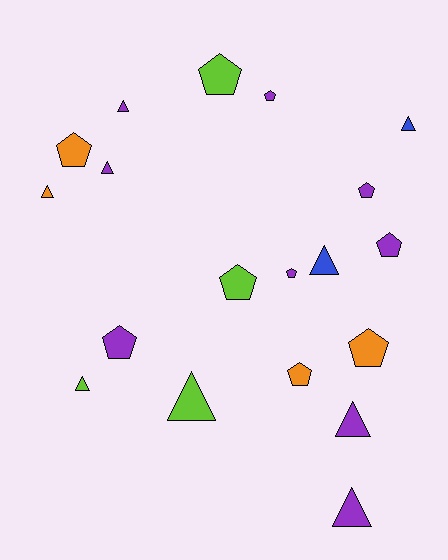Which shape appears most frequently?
Pentagon, with 10 objects.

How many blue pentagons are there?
There are no blue pentagons.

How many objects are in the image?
There are 19 objects.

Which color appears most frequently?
Purple, with 9 objects.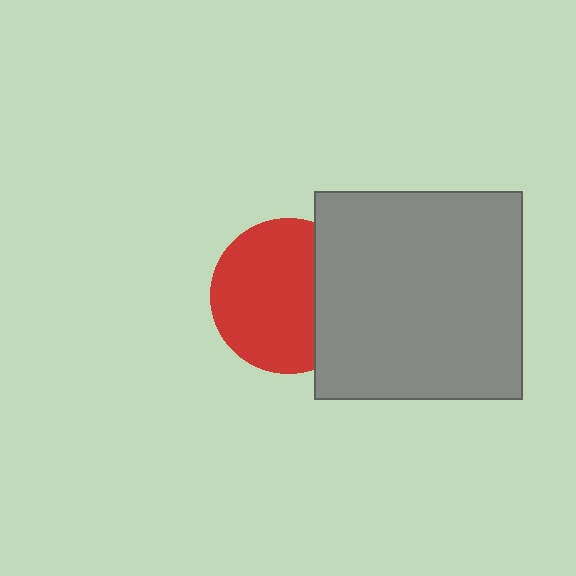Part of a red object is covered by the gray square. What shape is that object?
It is a circle.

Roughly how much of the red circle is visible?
Most of it is visible (roughly 70%).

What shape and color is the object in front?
The object in front is a gray square.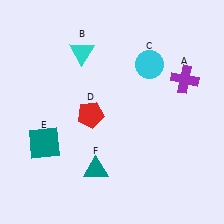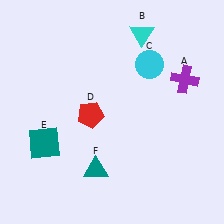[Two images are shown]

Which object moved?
The cyan triangle (B) moved right.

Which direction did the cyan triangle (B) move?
The cyan triangle (B) moved right.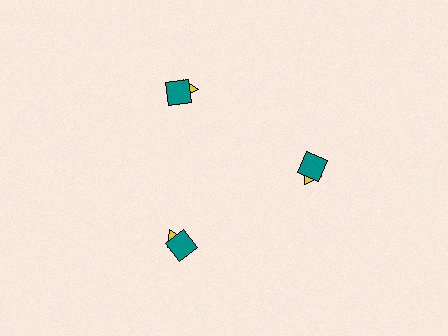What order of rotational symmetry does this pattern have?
This pattern has 3-fold rotational symmetry.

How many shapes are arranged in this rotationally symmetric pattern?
There are 6 shapes, arranged in 3 groups of 2.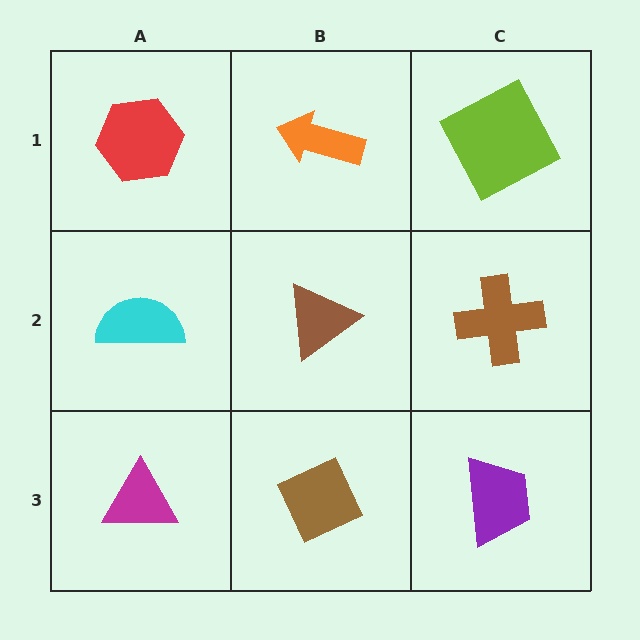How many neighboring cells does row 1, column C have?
2.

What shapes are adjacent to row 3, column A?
A cyan semicircle (row 2, column A), a brown diamond (row 3, column B).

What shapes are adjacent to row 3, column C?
A brown cross (row 2, column C), a brown diamond (row 3, column B).